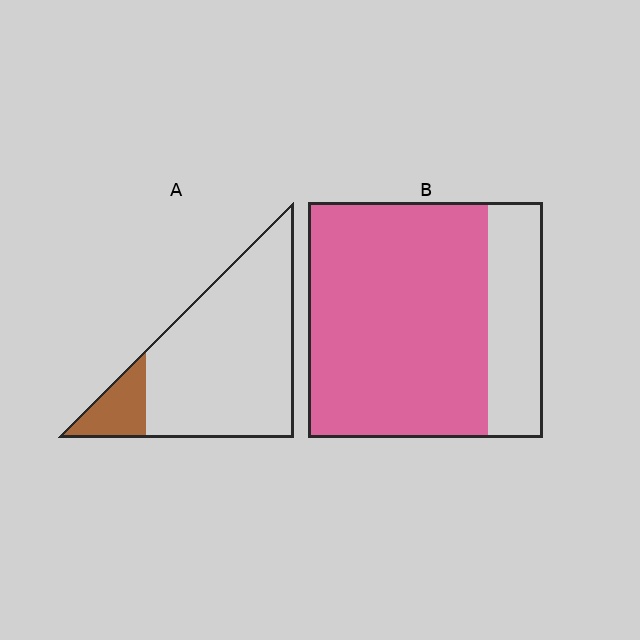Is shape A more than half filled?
No.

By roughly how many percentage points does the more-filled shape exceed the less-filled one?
By roughly 65 percentage points (B over A).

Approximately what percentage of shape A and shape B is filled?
A is approximately 15% and B is approximately 75%.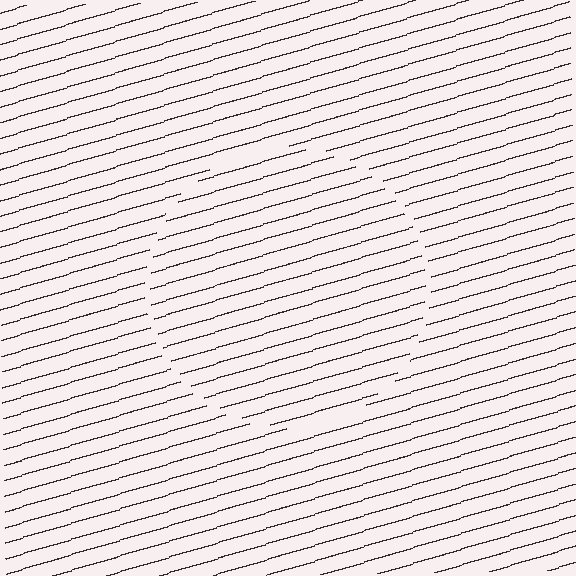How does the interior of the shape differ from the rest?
The interior of the shape contains the same grating, shifted by half a period — the contour is defined by the phase discontinuity where line-ends from the inner and outer gratings abut.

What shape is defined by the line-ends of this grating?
An illusory circle. The interior of the shape contains the same grating, shifted by half a period — the contour is defined by the phase discontinuity where line-ends from the inner and outer gratings abut.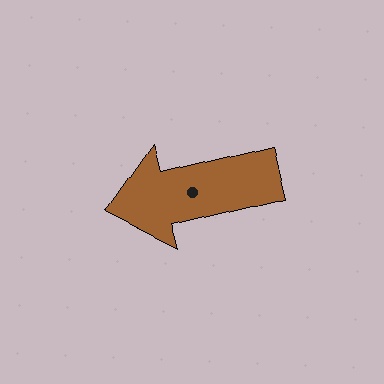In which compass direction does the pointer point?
West.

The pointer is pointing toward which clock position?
Roughly 9 o'clock.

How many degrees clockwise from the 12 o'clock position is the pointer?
Approximately 256 degrees.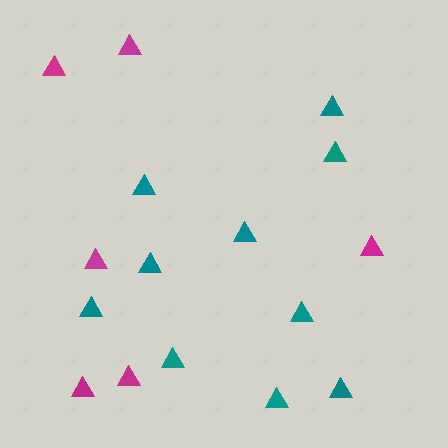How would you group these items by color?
There are 2 groups: one group of magenta triangles (6) and one group of teal triangles (10).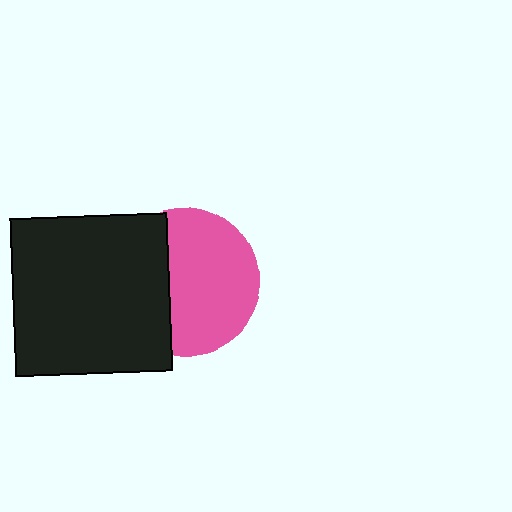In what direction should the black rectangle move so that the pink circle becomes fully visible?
The black rectangle should move left. That is the shortest direction to clear the overlap and leave the pink circle fully visible.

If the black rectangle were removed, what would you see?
You would see the complete pink circle.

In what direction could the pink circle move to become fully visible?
The pink circle could move right. That would shift it out from behind the black rectangle entirely.